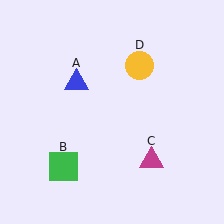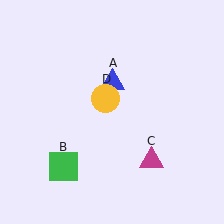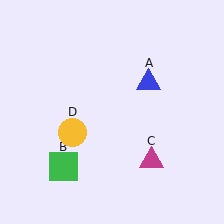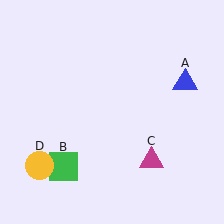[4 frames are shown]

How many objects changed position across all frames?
2 objects changed position: blue triangle (object A), yellow circle (object D).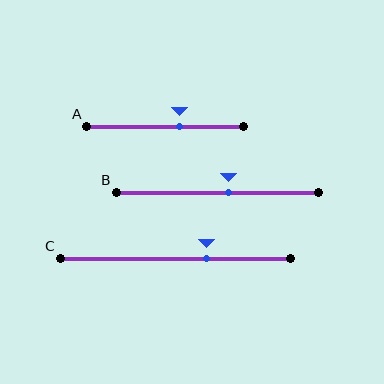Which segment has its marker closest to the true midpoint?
Segment B has its marker closest to the true midpoint.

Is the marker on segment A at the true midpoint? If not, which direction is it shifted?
No, the marker on segment A is shifted to the right by about 9% of the segment length.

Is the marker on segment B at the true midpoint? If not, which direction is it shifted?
No, the marker on segment B is shifted to the right by about 6% of the segment length.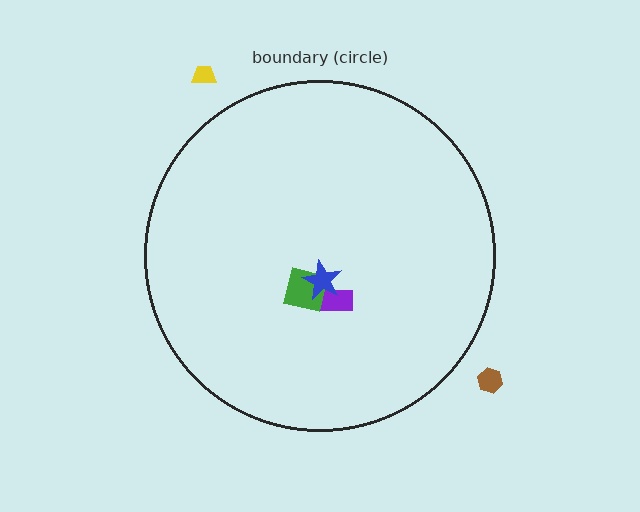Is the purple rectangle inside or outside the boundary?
Inside.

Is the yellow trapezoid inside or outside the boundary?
Outside.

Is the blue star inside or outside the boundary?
Inside.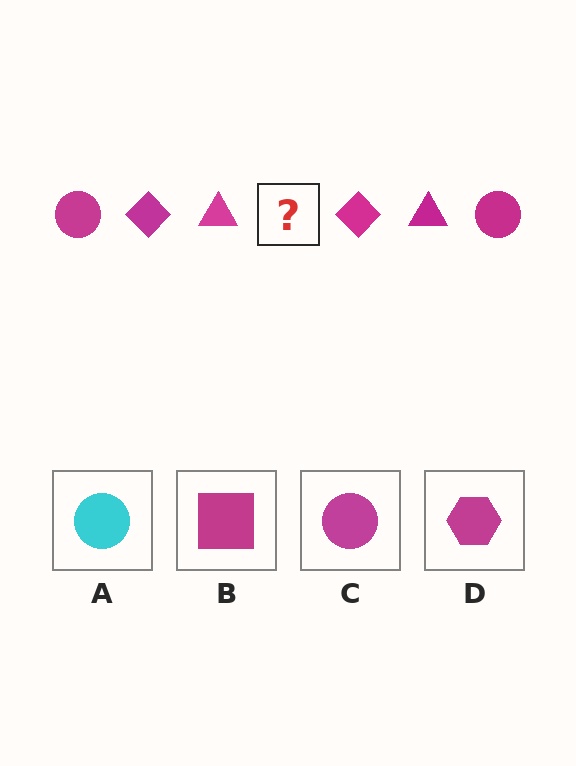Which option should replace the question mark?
Option C.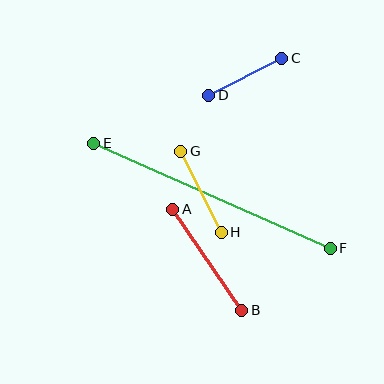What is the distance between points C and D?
The distance is approximately 82 pixels.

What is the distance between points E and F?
The distance is approximately 259 pixels.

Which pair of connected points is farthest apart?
Points E and F are farthest apart.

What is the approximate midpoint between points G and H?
The midpoint is at approximately (201, 192) pixels.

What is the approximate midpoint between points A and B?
The midpoint is at approximately (207, 260) pixels.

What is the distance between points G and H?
The distance is approximately 90 pixels.